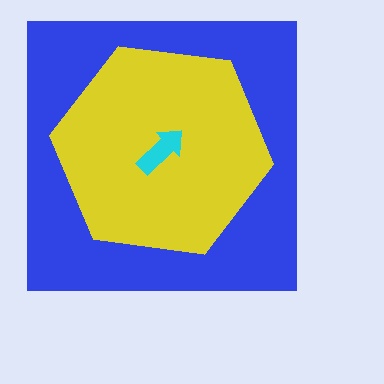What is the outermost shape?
The blue square.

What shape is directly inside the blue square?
The yellow hexagon.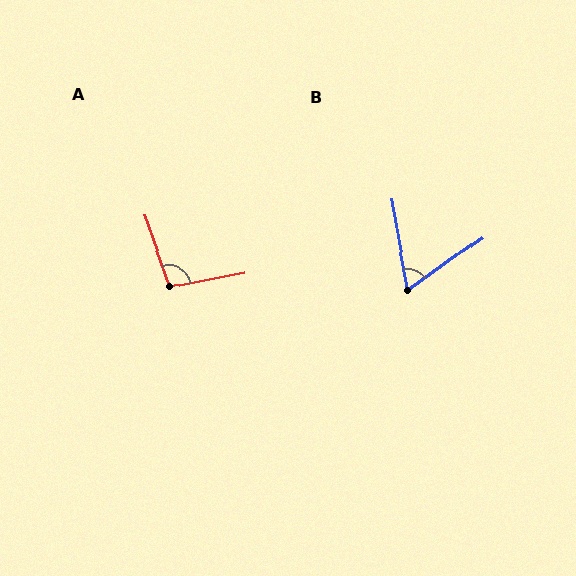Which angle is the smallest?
B, at approximately 65 degrees.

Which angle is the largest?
A, at approximately 99 degrees.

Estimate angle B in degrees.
Approximately 65 degrees.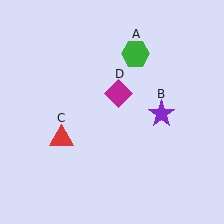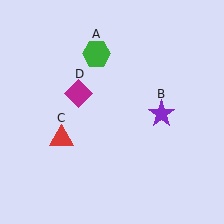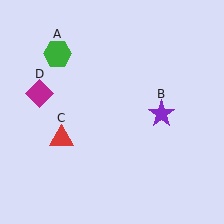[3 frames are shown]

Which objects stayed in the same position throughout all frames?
Purple star (object B) and red triangle (object C) remained stationary.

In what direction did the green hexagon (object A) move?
The green hexagon (object A) moved left.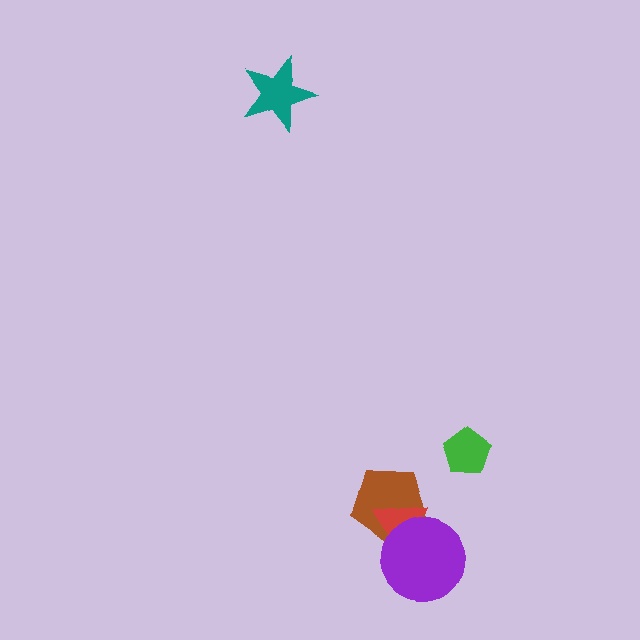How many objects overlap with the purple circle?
2 objects overlap with the purple circle.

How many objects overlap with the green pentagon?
0 objects overlap with the green pentagon.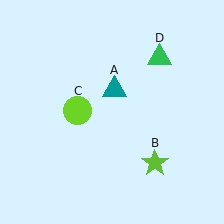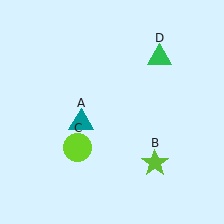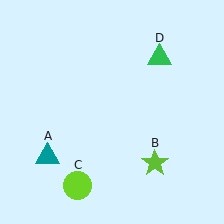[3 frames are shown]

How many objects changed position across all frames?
2 objects changed position: teal triangle (object A), lime circle (object C).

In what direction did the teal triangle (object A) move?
The teal triangle (object A) moved down and to the left.